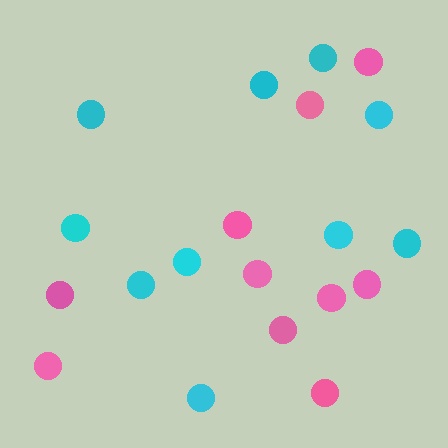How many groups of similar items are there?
There are 2 groups: one group of pink circles (10) and one group of cyan circles (10).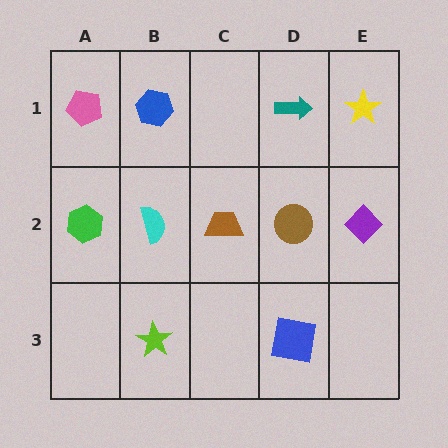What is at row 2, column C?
A brown trapezoid.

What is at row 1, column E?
A yellow star.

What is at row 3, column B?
A lime star.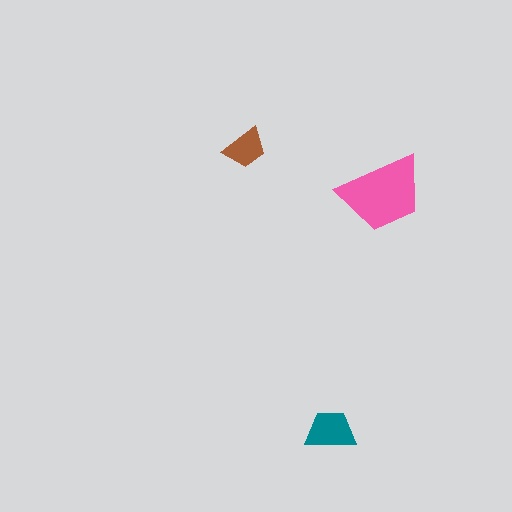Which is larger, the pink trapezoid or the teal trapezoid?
The pink one.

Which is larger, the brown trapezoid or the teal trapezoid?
The teal one.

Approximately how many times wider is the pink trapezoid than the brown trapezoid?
About 2 times wider.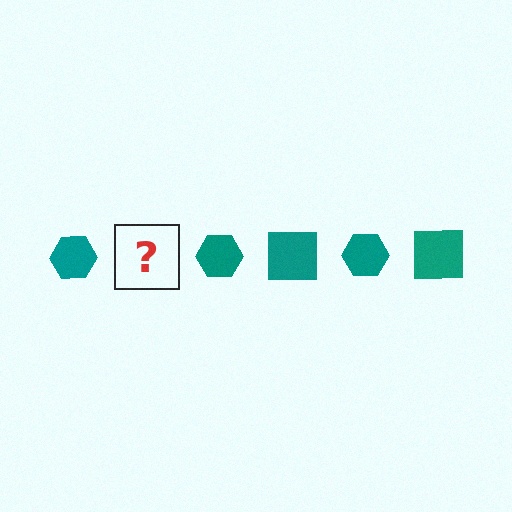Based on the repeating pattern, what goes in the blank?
The blank should be a teal square.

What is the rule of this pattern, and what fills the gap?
The rule is that the pattern cycles through hexagon, square shapes in teal. The gap should be filled with a teal square.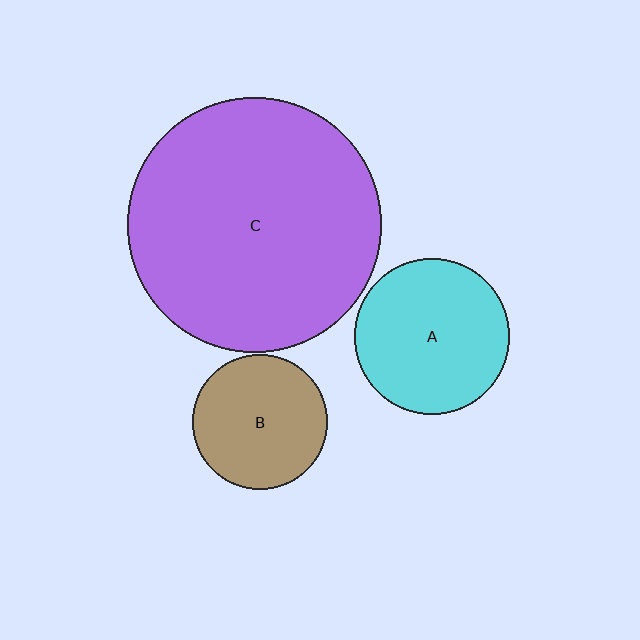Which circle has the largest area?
Circle C (purple).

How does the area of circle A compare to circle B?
Approximately 1.3 times.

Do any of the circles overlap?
No, none of the circles overlap.